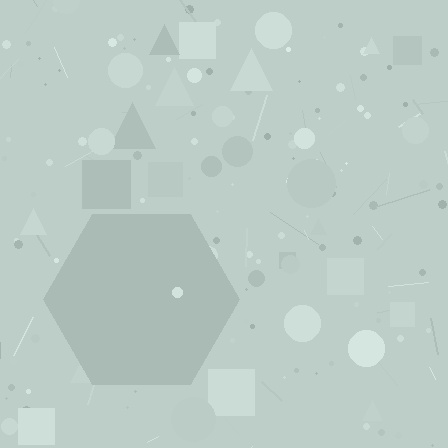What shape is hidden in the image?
A hexagon is hidden in the image.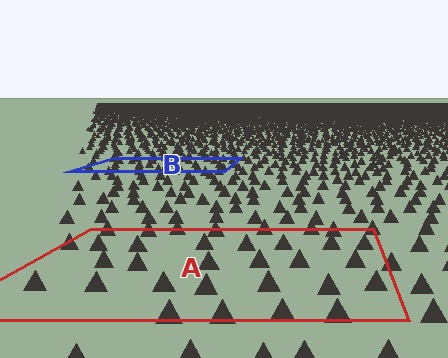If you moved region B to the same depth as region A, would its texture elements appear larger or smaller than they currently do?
They would appear larger. At a closer depth, the same texture elements are projected at a bigger on-screen size.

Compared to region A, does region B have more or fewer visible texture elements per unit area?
Region B has more texture elements per unit area — they are packed more densely because it is farther away.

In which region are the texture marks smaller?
The texture marks are smaller in region B, because it is farther away.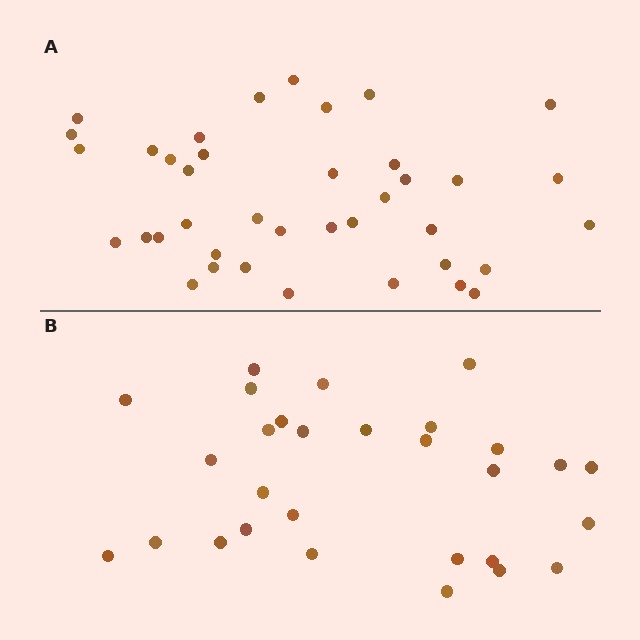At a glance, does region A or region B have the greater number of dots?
Region A (the top region) has more dots.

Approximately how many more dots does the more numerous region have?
Region A has roughly 10 or so more dots than region B.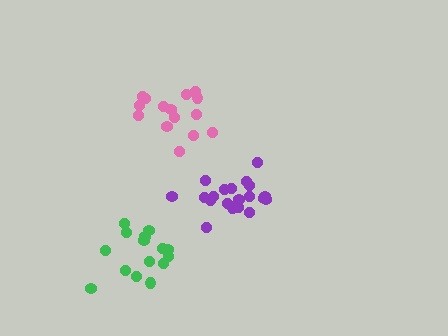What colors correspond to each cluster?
The clusters are colored: purple, pink, green.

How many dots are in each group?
Group 1: 20 dots, Group 2: 15 dots, Group 3: 15 dots (50 total).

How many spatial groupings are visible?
There are 3 spatial groupings.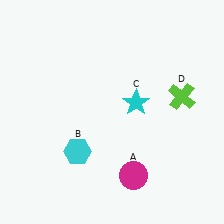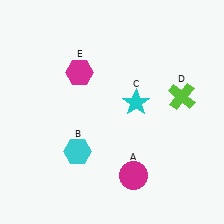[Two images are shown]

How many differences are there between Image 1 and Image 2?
There is 1 difference between the two images.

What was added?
A magenta hexagon (E) was added in Image 2.